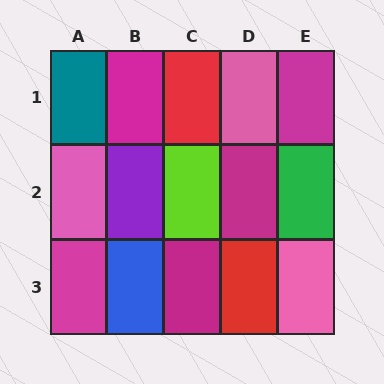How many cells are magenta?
5 cells are magenta.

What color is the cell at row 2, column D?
Magenta.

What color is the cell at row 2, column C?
Lime.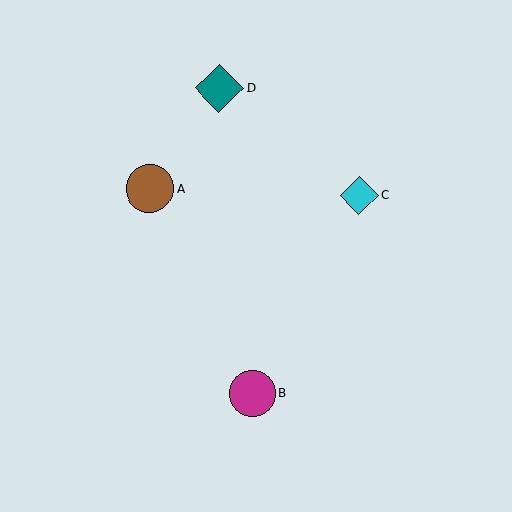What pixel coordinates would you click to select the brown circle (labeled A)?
Click at (150, 189) to select the brown circle A.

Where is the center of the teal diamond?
The center of the teal diamond is at (219, 88).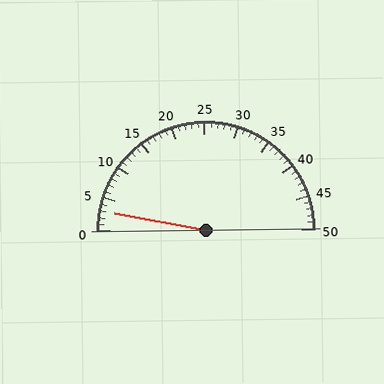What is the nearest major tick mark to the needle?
The nearest major tick mark is 5.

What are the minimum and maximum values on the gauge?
The gauge ranges from 0 to 50.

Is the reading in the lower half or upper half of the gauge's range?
The reading is in the lower half of the range (0 to 50).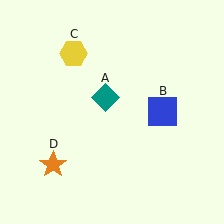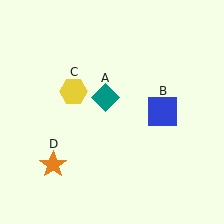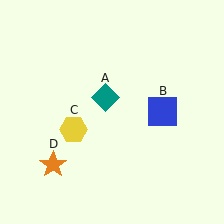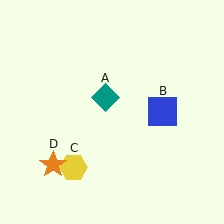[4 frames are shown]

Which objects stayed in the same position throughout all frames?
Teal diamond (object A) and blue square (object B) and orange star (object D) remained stationary.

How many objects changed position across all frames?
1 object changed position: yellow hexagon (object C).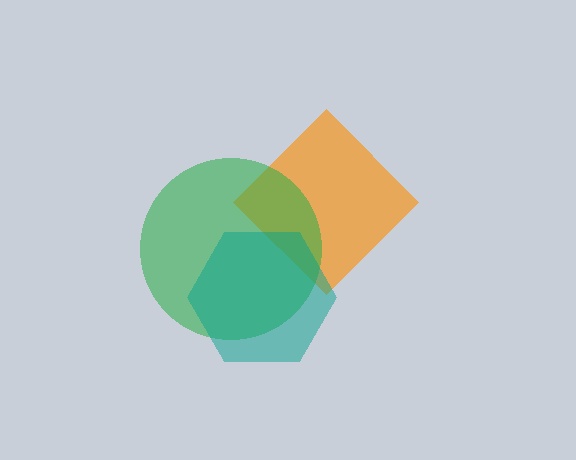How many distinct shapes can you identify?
There are 3 distinct shapes: an orange diamond, a green circle, a teal hexagon.